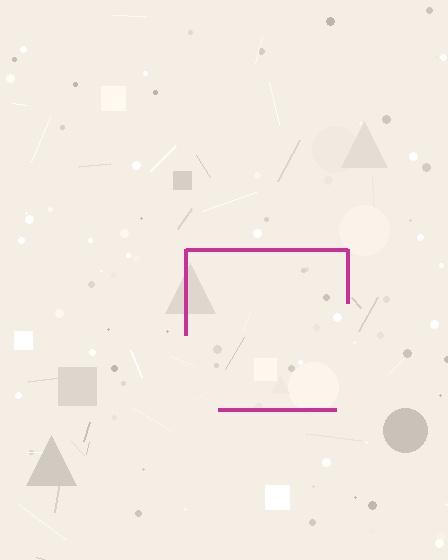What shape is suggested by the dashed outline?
The dashed outline suggests a square.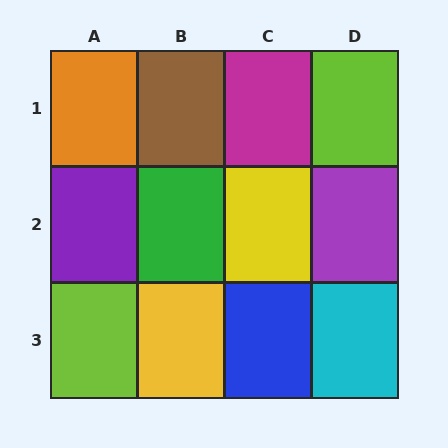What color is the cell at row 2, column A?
Purple.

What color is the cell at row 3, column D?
Cyan.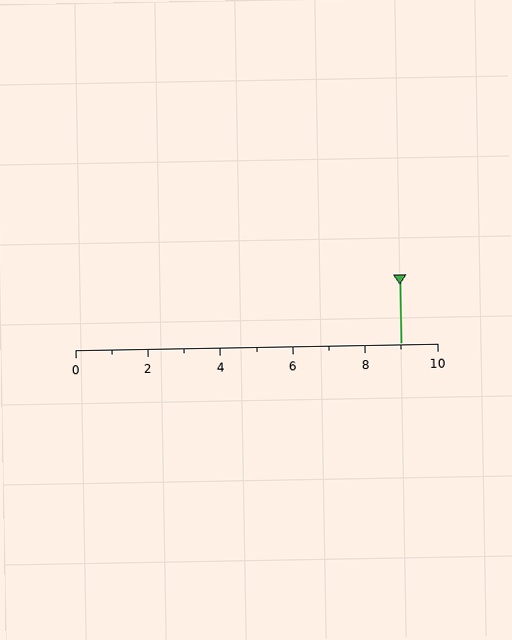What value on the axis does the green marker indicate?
The marker indicates approximately 9.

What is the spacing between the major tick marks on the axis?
The major ticks are spaced 2 apart.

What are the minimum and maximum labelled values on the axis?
The axis runs from 0 to 10.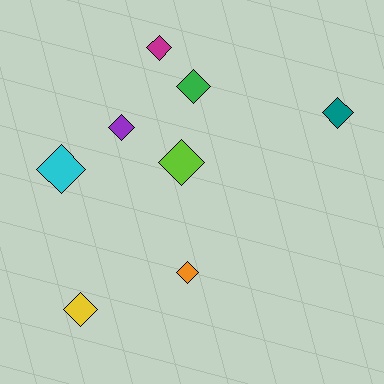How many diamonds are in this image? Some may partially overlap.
There are 8 diamonds.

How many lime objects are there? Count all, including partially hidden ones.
There is 1 lime object.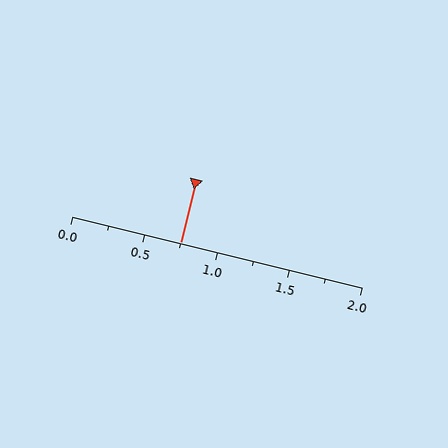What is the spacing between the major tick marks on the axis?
The major ticks are spaced 0.5 apart.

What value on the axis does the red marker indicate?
The marker indicates approximately 0.75.